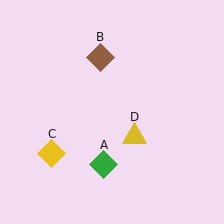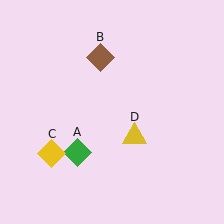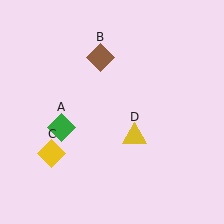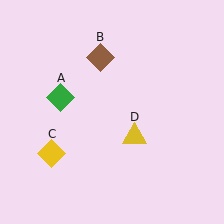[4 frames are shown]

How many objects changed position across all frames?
1 object changed position: green diamond (object A).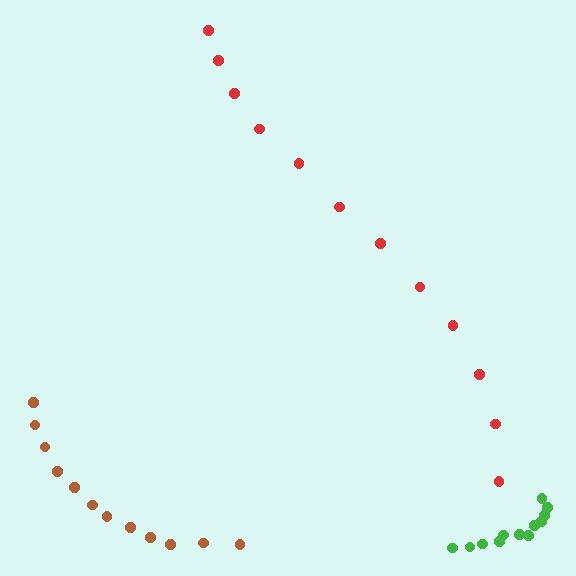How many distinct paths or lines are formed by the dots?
There are 3 distinct paths.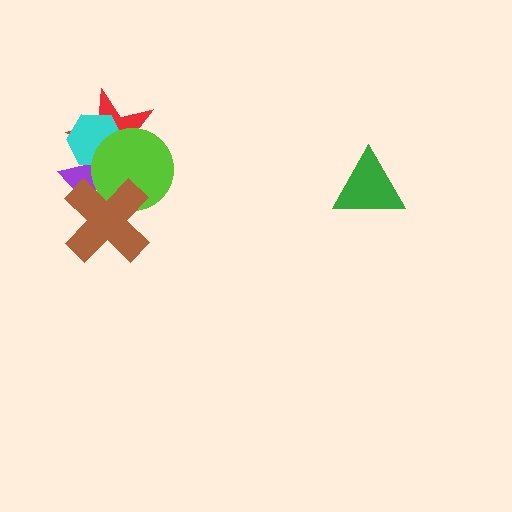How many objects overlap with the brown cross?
2 objects overlap with the brown cross.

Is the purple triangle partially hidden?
Yes, it is partially covered by another shape.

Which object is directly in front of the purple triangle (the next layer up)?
The red star is directly in front of the purple triangle.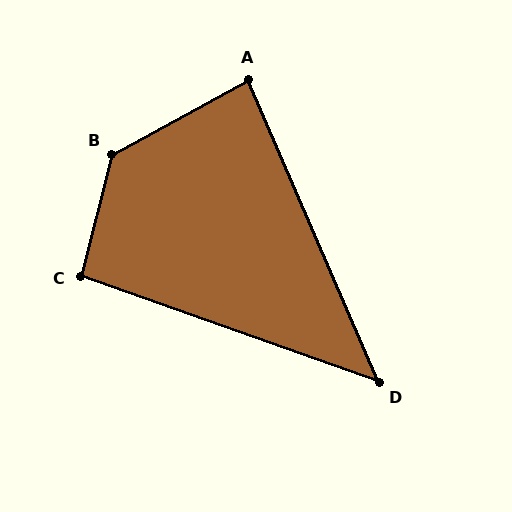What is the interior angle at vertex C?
Approximately 95 degrees (obtuse).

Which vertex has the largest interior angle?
B, at approximately 133 degrees.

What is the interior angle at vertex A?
Approximately 85 degrees (acute).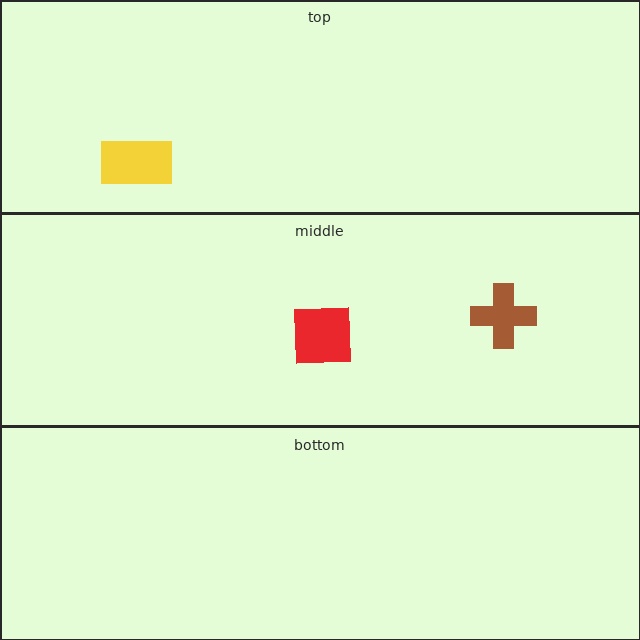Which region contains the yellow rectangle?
The top region.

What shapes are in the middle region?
The red square, the brown cross.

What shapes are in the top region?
The yellow rectangle.